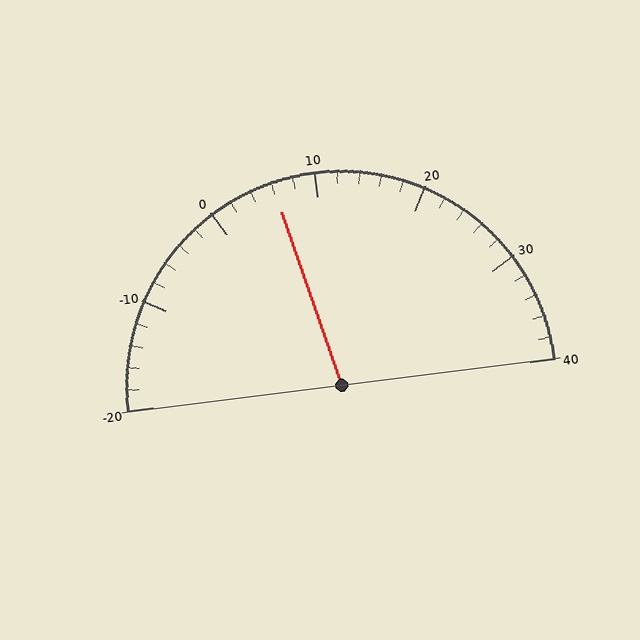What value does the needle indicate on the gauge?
The needle indicates approximately 6.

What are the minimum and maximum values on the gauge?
The gauge ranges from -20 to 40.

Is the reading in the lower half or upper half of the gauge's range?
The reading is in the lower half of the range (-20 to 40).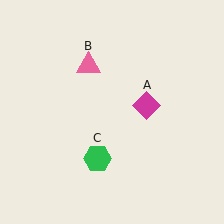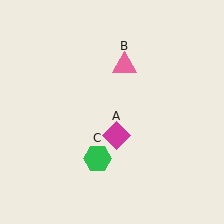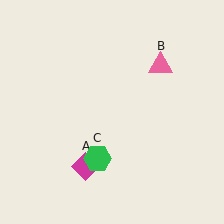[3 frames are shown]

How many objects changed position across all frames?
2 objects changed position: magenta diamond (object A), pink triangle (object B).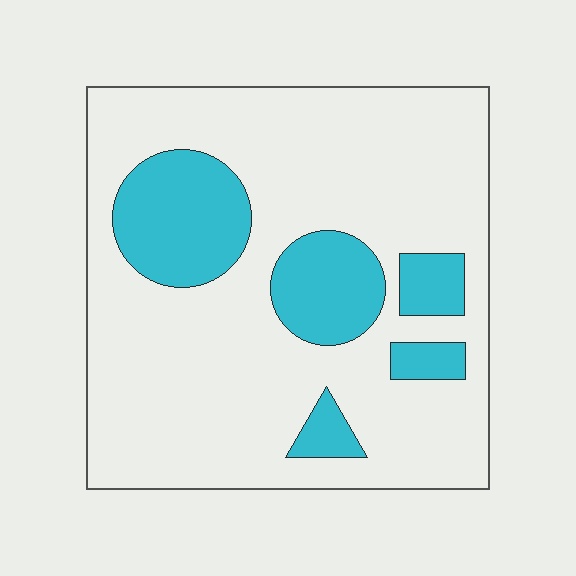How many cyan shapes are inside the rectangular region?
5.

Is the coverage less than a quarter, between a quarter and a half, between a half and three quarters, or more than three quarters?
Less than a quarter.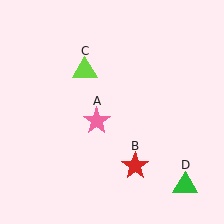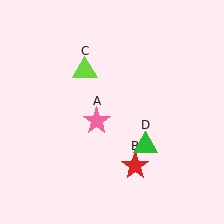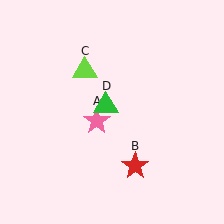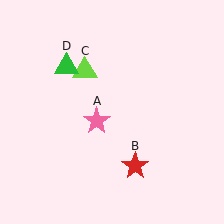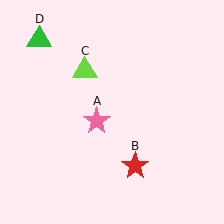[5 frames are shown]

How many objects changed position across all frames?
1 object changed position: green triangle (object D).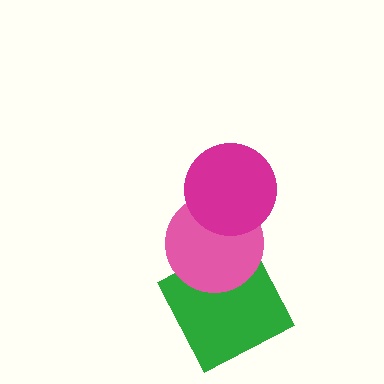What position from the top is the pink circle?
The pink circle is 2nd from the top.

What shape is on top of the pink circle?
The magenta circle is on top of the pink circle.